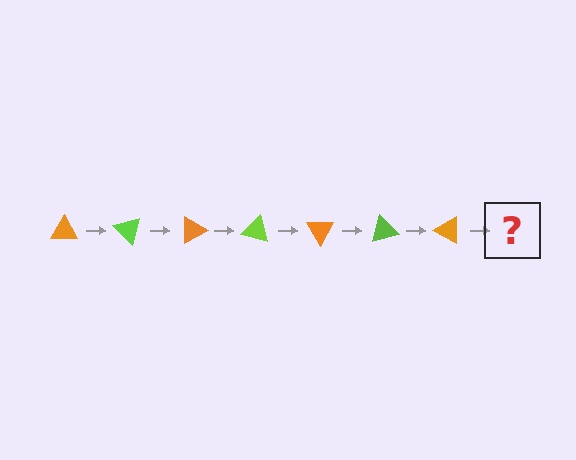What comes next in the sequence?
The next element should be a lime triangle, rotated 315 degrees from the start.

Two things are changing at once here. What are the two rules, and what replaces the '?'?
The two rules are that it rotates 45 degrees each step and the color cycles through orange and lime. The '?' should be a lime triangle, rotated 315 degrees from the start.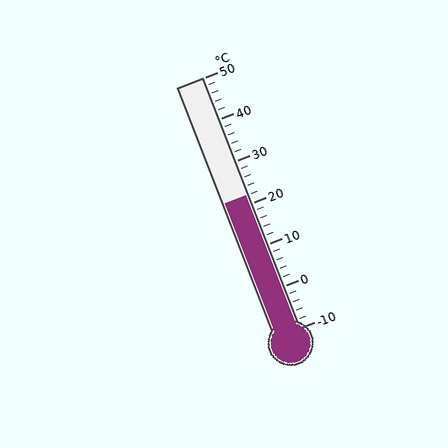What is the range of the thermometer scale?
The thermometer scale ranges from -10°C to 50°C.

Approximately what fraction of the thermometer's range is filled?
The thermometer is filled to approximately 55% of its range.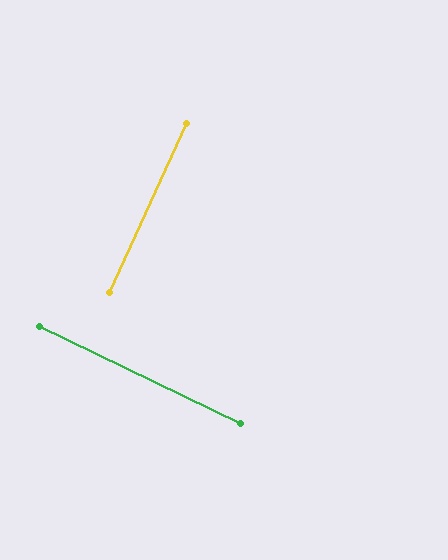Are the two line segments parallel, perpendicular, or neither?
Perpendicular — they meet at approximately 89°.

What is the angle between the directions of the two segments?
Approximately 89 degrees.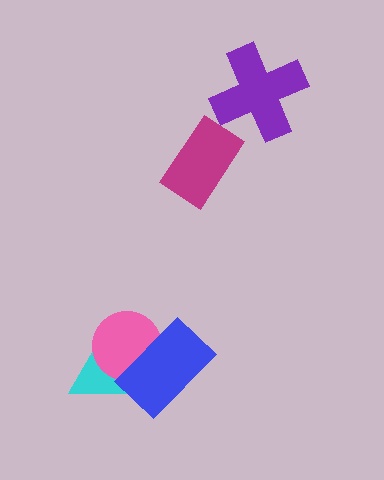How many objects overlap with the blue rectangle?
2 objects overlap with the blue rectangle.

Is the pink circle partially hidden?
Yes, it is partially covered by another shape.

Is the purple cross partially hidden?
No, no other shape covers it.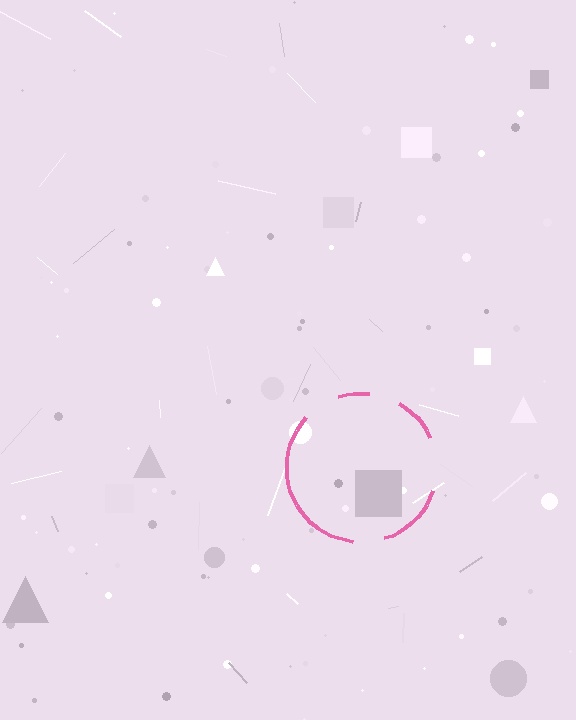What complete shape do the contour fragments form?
The contour fragments form a circle.